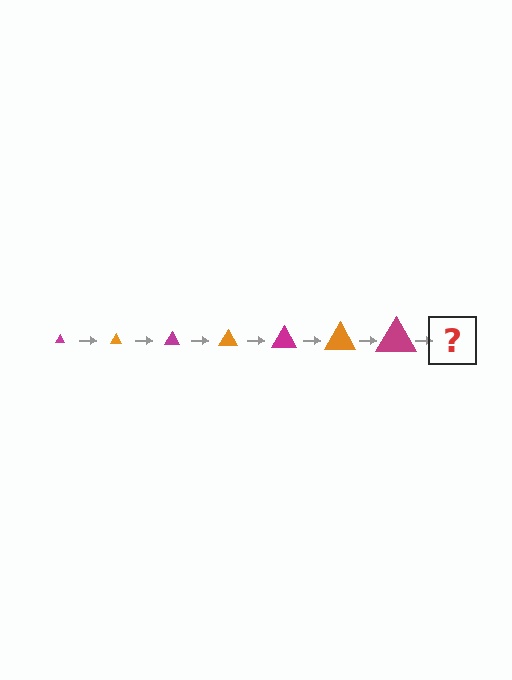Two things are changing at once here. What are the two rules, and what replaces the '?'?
The two rules are that the triangle grows larger each step and the color cycles through magenta and orange. The '?' should be an orange triangle, larger than the previous one.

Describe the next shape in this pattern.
It should be an orange triangle, larger than the previous one.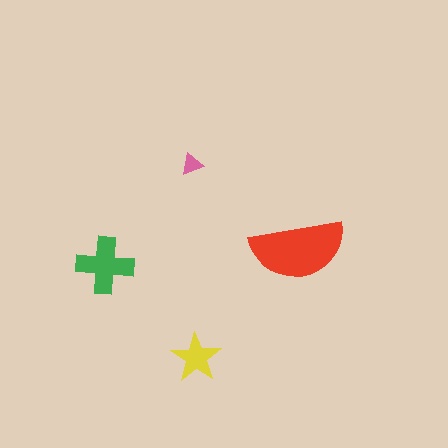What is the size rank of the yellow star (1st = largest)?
3rd.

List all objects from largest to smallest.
The red semicircle, the green cross, the yellow star, the pink triangle.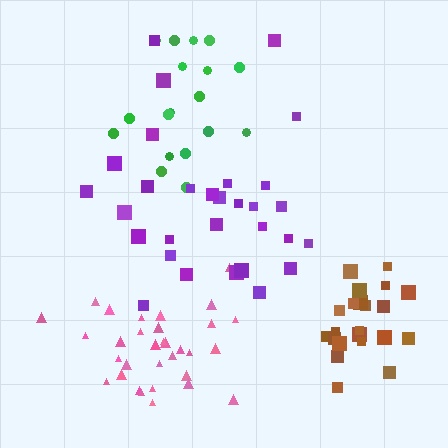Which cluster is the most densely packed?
Brown.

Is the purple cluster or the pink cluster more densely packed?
Pink.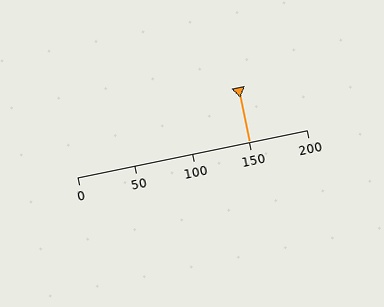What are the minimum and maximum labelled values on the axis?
The axis runs from 0 to 200.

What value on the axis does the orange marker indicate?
The marker indicates approximately 150.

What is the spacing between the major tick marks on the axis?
The major ticks are spaced 50 apart.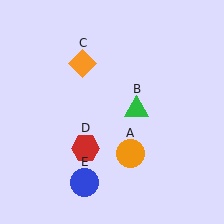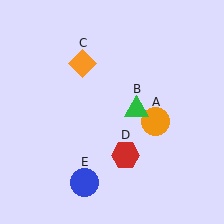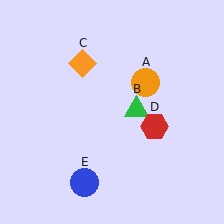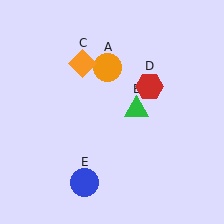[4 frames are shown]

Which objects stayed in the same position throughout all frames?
Green triangle (object B) and orange diamond (object C) and blue circle (object E) remained stationary.